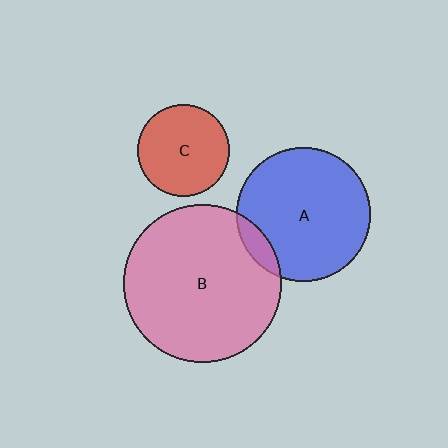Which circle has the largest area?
Circle B (pink).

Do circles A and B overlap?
Yes.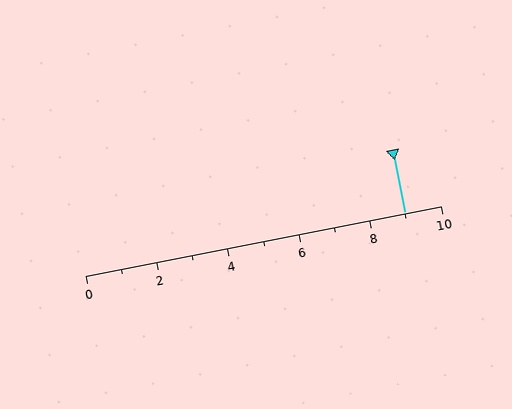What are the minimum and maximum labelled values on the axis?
The axis runs from 0 to 10.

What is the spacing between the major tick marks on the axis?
The major ticks are spaced 2 apart.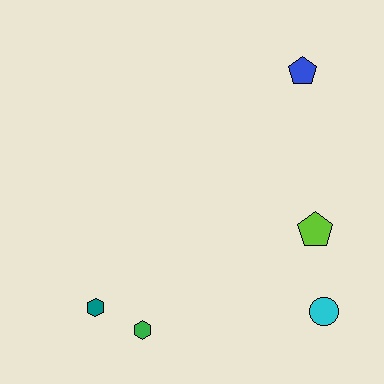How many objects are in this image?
There are 5 objects.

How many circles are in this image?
There is 1 circle.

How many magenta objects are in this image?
There are no magenta objects.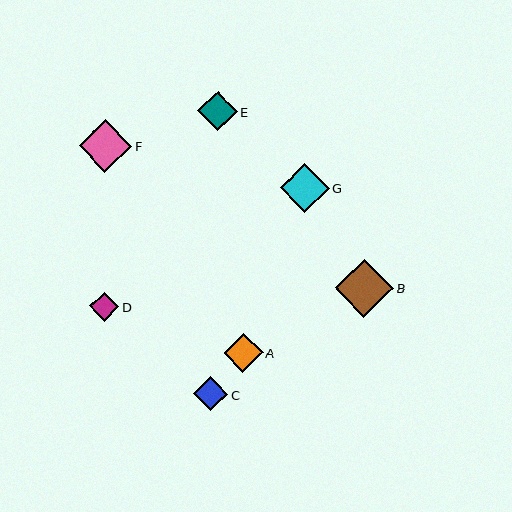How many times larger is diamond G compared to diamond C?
Diamond G is approximately 1.4 times the size of diamond C.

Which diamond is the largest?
Diamond B is the largest with a size of approximately 58 pixels.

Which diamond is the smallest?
Diamond D is the smallest with a size of approximately 29 pixels.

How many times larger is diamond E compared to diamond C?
Diamond E is approximately 1.1 times the size of diamond C.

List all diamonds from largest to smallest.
From largest to smallest: B, F, G, A, E, C, D.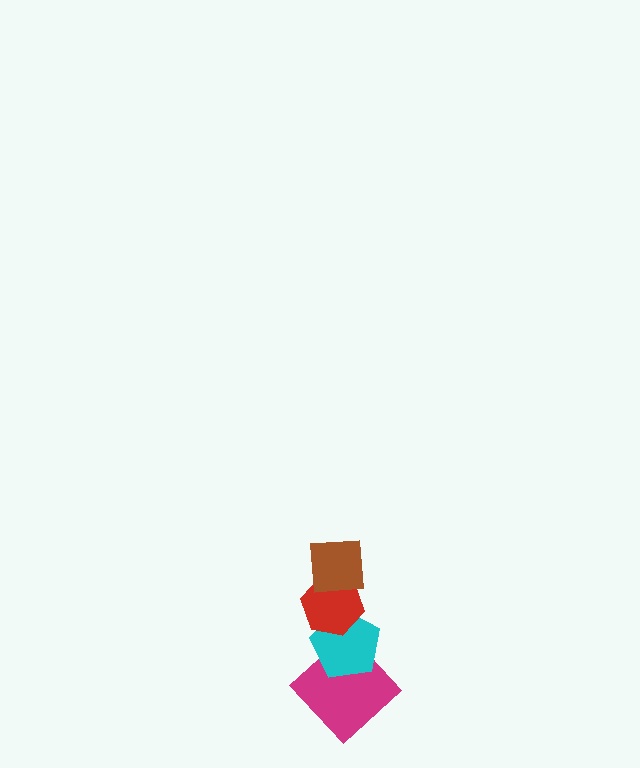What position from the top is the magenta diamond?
The magenta diamond is 4th from the top.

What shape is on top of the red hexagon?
The brown square is on top of the red hexagon.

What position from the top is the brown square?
The brown square is 1st from the top.